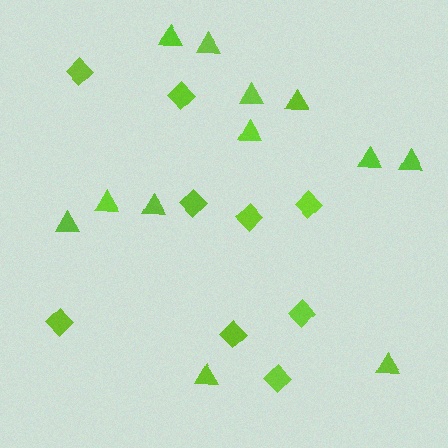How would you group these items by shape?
There are 2 groups: one group of diamonds (9) and one group of triangles (12).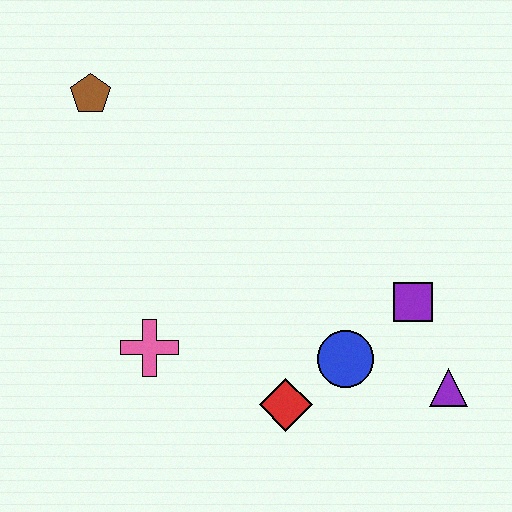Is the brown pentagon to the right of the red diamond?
No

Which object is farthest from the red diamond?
The brown pentagon is farthest from the red diamond.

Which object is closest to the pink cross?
The red diamond is closest to the pink cross.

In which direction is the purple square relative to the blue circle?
The purple square is to the right of the blue circle.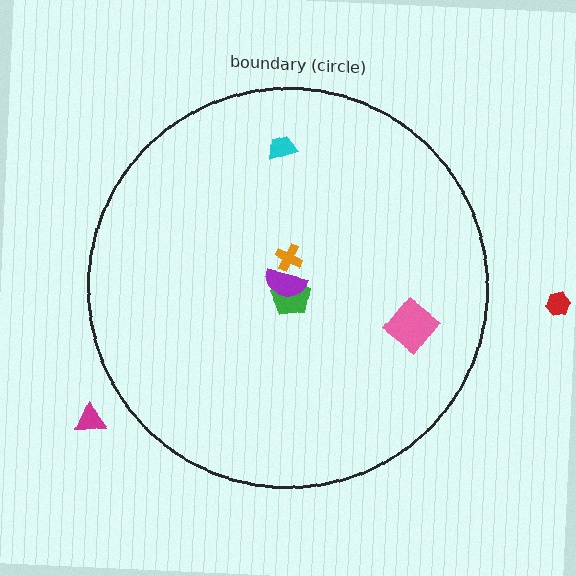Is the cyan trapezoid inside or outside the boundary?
Inside.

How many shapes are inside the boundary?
5 inside, 2 outside.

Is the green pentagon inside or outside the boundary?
Inside.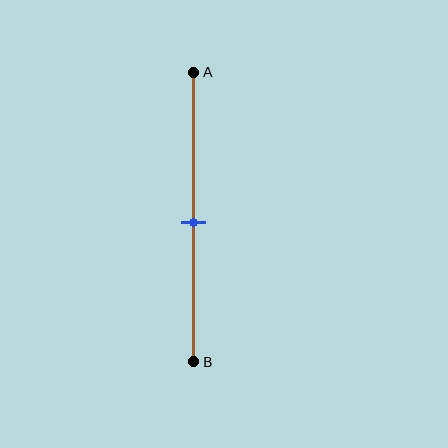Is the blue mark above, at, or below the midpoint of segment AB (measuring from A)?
The blue mark is approximately at the midpoint of segment AB.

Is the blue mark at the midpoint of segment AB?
Yes, the mark is approximately at the midpoint.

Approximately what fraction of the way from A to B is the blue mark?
The blue mark is approximately 50% of the way from A to B.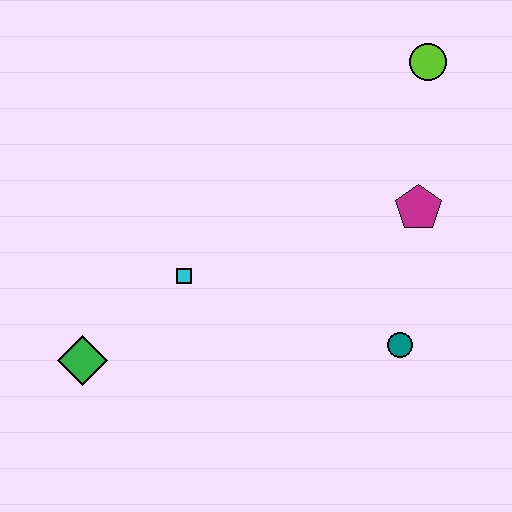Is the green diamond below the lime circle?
Yes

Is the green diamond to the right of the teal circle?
No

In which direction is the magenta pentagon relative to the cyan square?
The magenta pentagon is to the right of the cyan square.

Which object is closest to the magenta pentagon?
The teal circle is closest to the magenta pentagon.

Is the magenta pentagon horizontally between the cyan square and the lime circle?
Yes